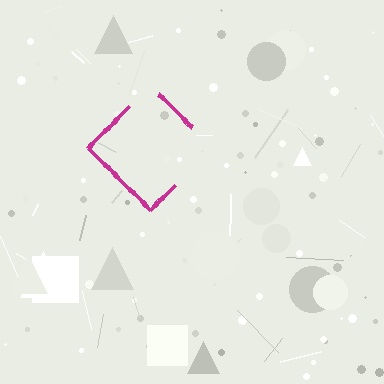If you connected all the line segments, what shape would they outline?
They would outline a diamond.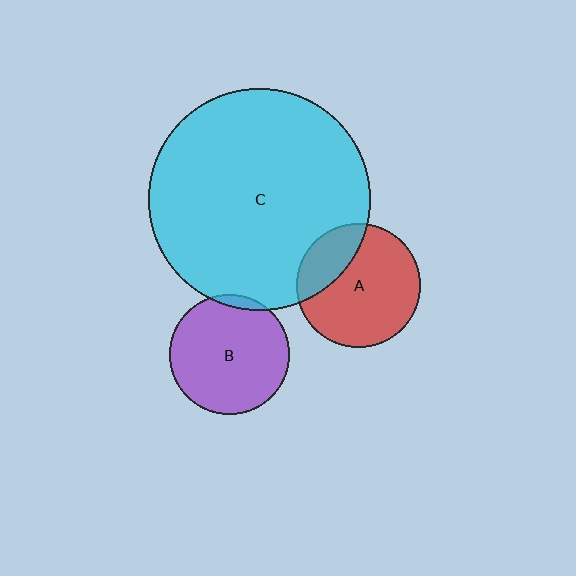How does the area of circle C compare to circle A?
Approximately 3.2 times.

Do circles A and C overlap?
Yes.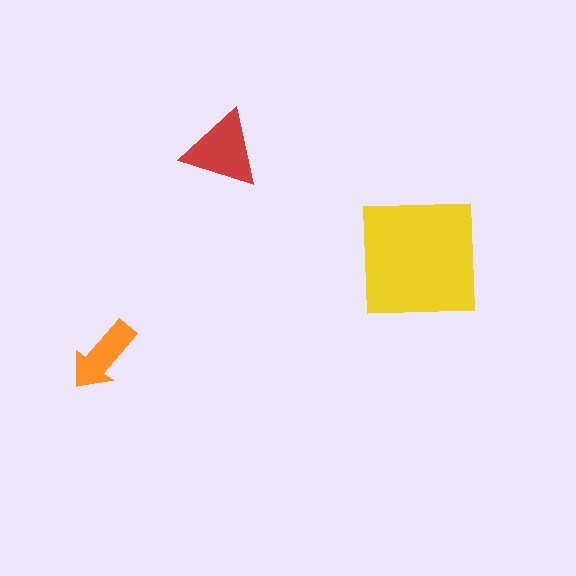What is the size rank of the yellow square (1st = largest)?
1st.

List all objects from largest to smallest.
The yellow square, the red triangle, the orange arrow.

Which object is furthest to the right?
The yellow square is rightmost.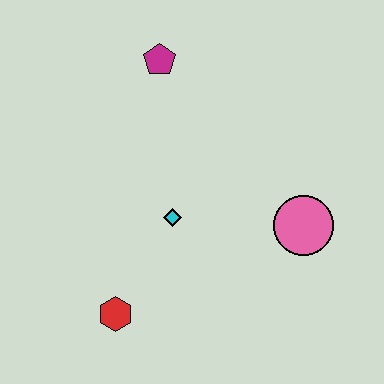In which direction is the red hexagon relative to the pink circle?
The red hexagon is to the left of the pink circle.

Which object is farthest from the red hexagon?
The magenta pentagon is farthest from the red hexagon.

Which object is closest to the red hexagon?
The cyan diamond is closest to the red hexagon.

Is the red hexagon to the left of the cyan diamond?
Yes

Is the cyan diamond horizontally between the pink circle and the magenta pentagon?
Yes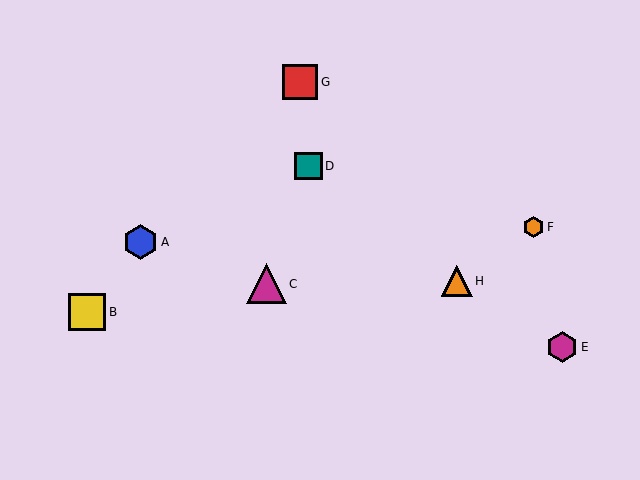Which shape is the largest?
The magenta triangle (labeled C) is the largest.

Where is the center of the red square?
The center of the red square is at (300, 82).